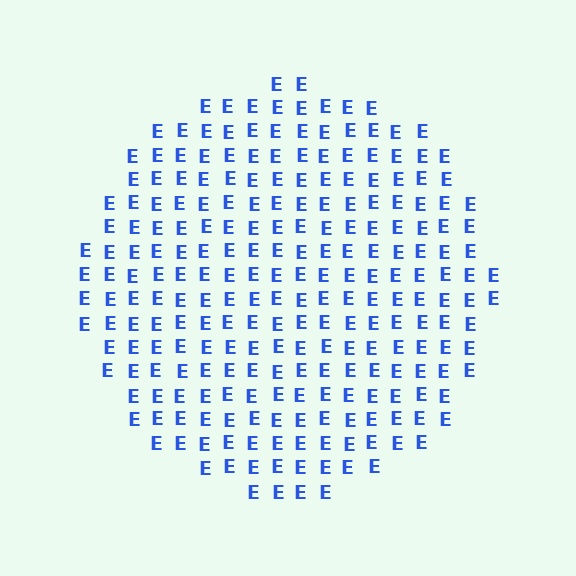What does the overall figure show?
The overall figure shows a circle.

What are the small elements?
The small elements are letter E's.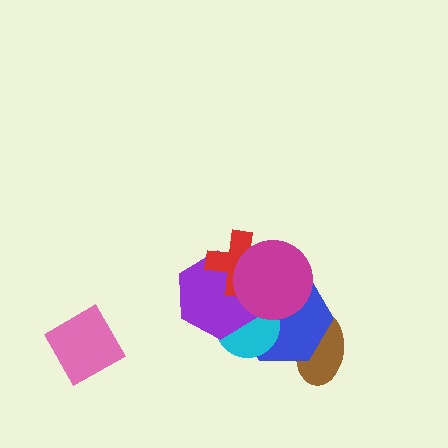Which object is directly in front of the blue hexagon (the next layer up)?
The cyan circle is directly in front of the blue hexagon.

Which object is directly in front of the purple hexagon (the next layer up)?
The red cross is directly in front of the purple hexagon.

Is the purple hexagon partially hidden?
Yes, it is partially covered by another shape.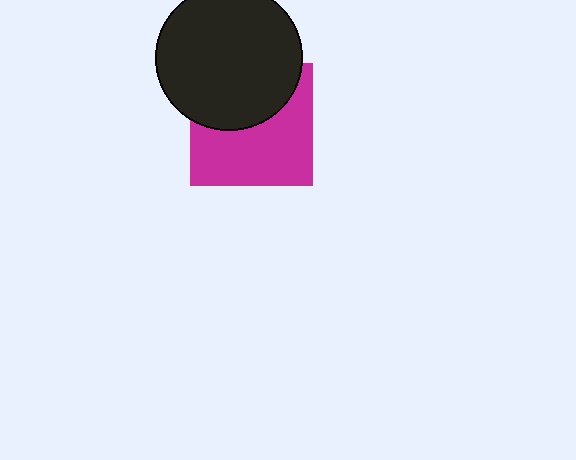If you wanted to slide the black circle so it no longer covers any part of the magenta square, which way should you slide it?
Slide it up — that is the most direct way to separate the two shapes.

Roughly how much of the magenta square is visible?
About half of it is visible (roughly 58%).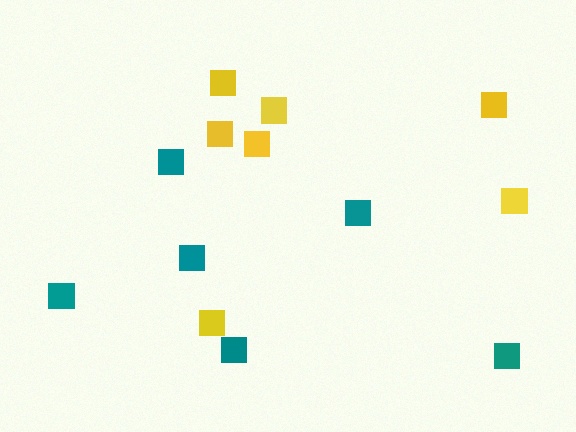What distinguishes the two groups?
There are 2 groups: one group of yellow squares (7) and one group of teal squares (6).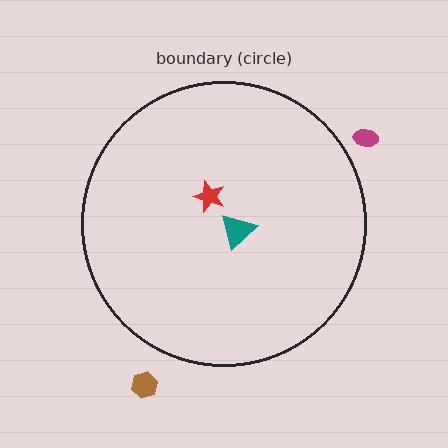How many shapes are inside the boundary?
2 inside, 2 outside.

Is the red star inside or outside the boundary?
Inside.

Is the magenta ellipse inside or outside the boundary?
Outside.